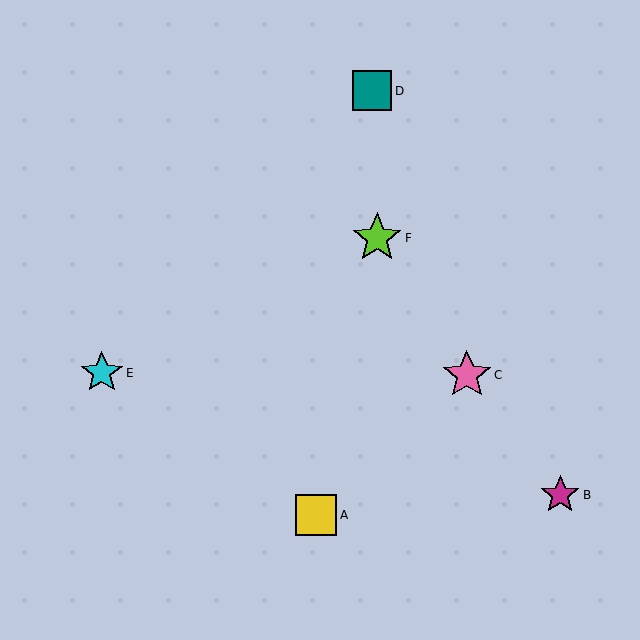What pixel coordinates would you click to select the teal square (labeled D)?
Click at (372, 91) to select the teal square D.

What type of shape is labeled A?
Shape A is a yellow square.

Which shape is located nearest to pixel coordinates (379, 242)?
The lime star (labeled F) at (377, 238) is nearest to that location.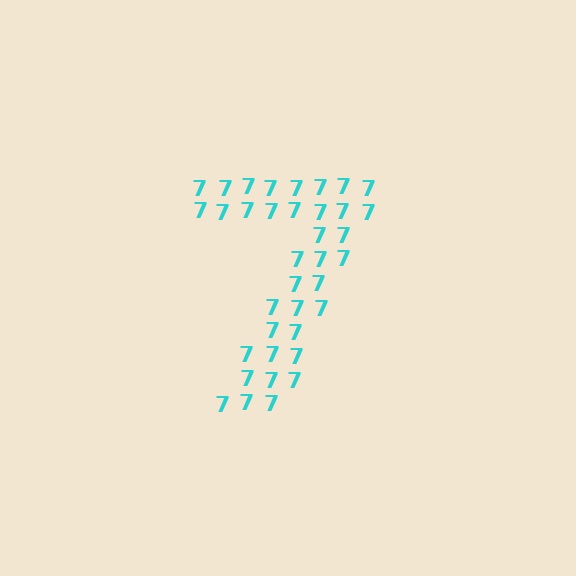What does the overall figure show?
The overall figure shows the digit 7.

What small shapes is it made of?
It is made of small digit 7's.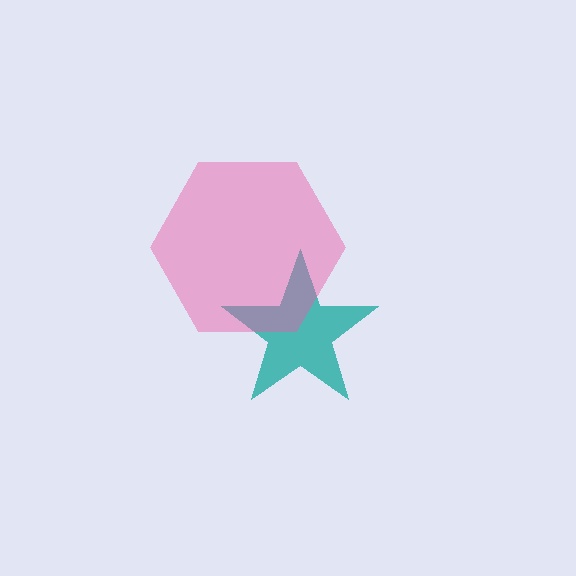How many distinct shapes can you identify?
There are 2 distinct shapes: a teal star, a pink hexagon.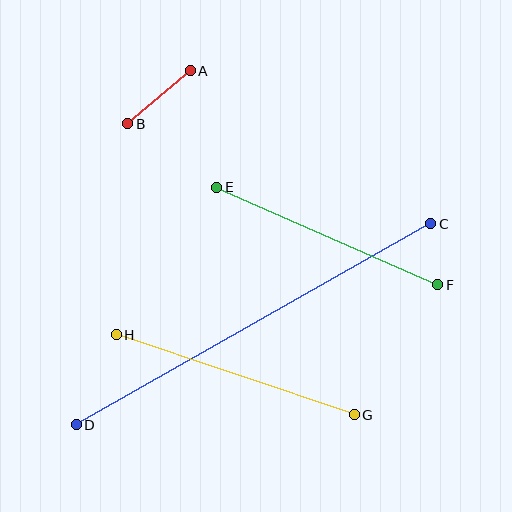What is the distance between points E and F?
The distance is approximately 242 pixels.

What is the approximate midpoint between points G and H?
The midpoint is at approximately (235, 375) pixels.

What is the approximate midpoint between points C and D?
The midpoint is at approximately (253, 324) pixels.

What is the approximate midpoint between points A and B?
The midpoint is at approximately (159, 97) pixels.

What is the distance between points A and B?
The distance is approximately 82 pixels.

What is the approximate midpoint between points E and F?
The midpoint is at approximately (327, 236) pixels.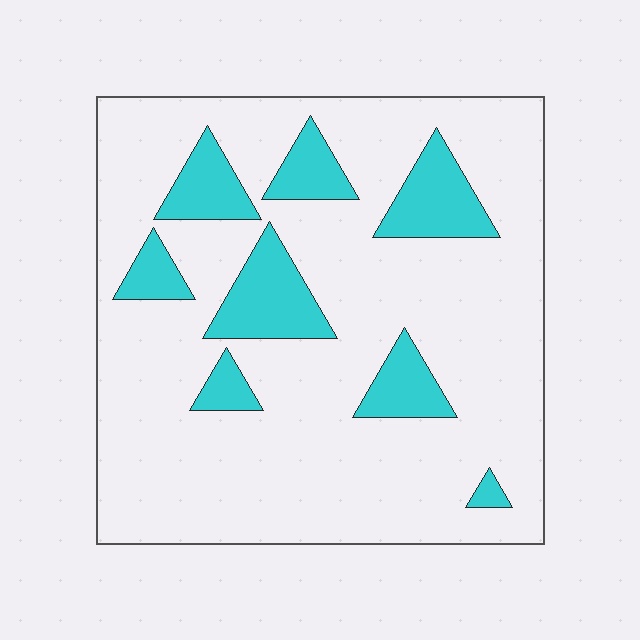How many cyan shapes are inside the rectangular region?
8.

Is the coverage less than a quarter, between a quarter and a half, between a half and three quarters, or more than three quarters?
Less than a quarter.